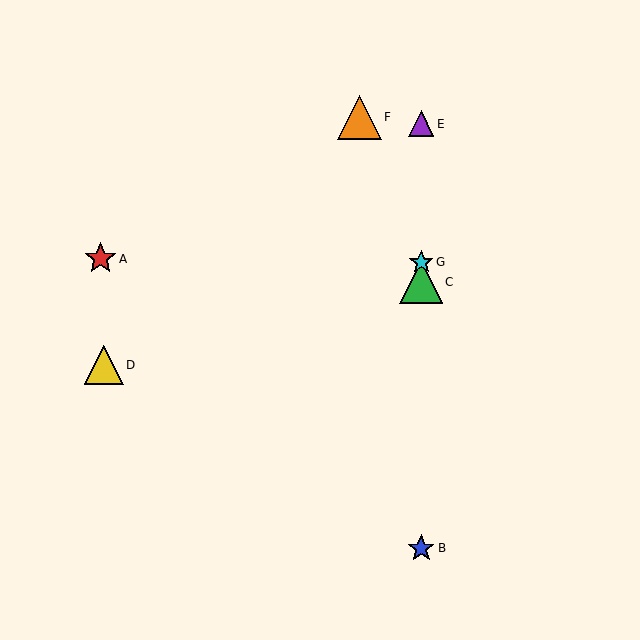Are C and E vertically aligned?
Yes, both are at x≈421.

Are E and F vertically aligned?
No, E is at x≈421 and F is at x≈360.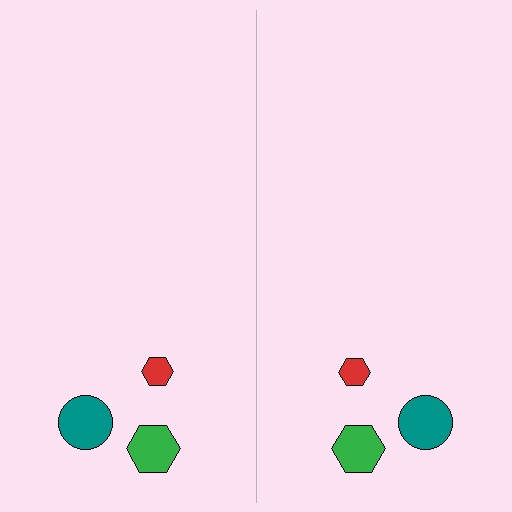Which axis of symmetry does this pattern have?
The pattern has a vertical axis of symmetry running through the center of the image.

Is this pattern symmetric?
Yes, this pattern has bilateral (reflection) symmetry.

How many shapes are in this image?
There are 6 shapes in this image.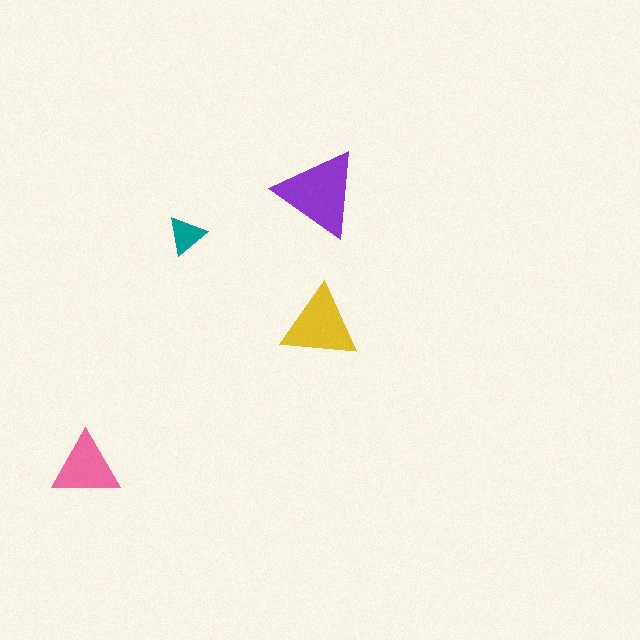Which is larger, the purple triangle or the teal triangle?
The purple one.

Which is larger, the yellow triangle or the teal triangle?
The yellow one.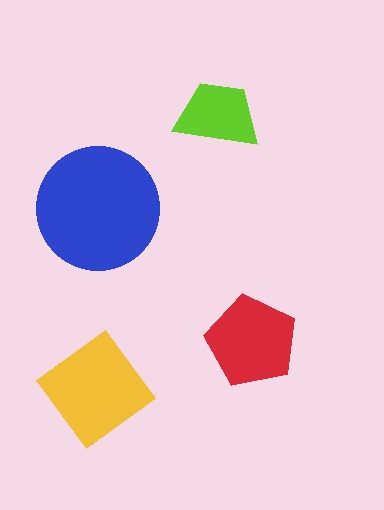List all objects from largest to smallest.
The blue circle, the yellow diamond, the red pentagon, the lime trapezoid.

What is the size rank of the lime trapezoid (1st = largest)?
4th.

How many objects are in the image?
There are 4 objects in the image.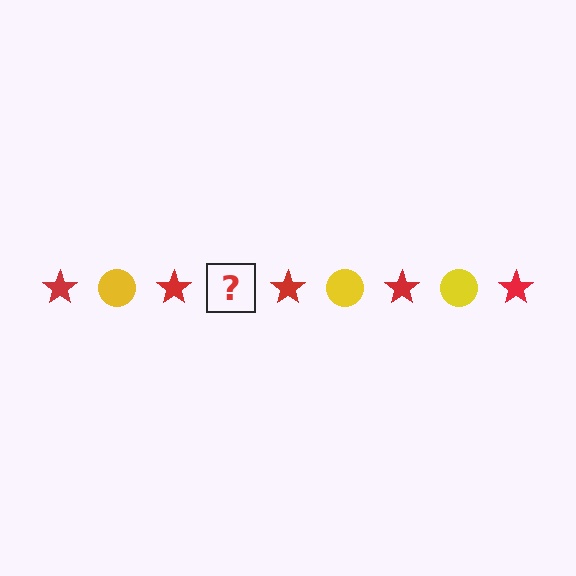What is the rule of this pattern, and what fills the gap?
The rule is that the pattern alternates between red star and yellow circle. The gap should be filled with a yellow circle.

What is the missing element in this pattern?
The missing element is a yellow circle.